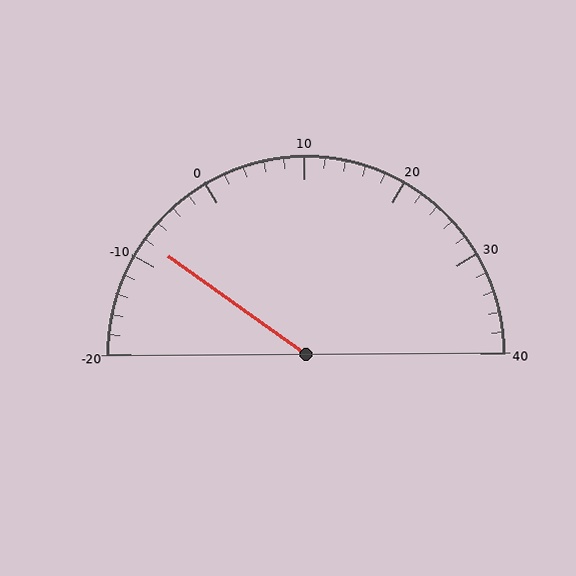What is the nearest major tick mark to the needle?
The nearest major tick mark is -10.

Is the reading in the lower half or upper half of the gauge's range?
The reading is in the lower half of the range (-20 to 40).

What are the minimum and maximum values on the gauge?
The gauge ranges from -20 to 40.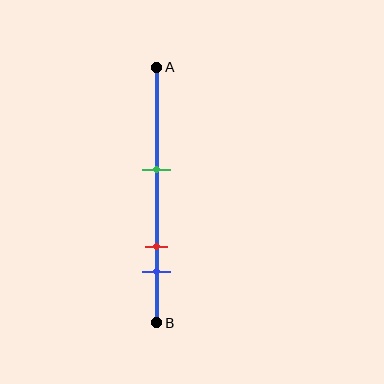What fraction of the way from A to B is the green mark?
The green mark is approximately 40% (0.4) of the way from A to B.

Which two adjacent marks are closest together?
The red and blue marks are the closest adjacent pair.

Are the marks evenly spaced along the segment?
No, the marks are not evenly spaced.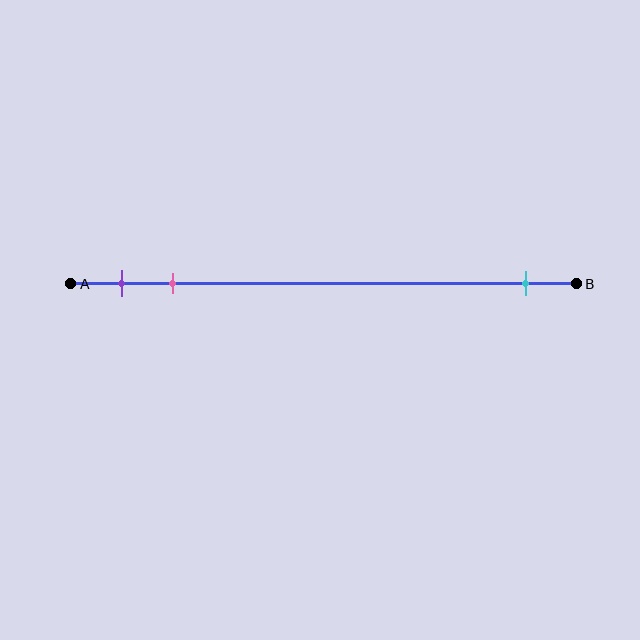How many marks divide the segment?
There are 3 marks dividing the segment.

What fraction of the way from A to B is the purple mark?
The purple mark is approximately 10% (0.1) of the way from A to B.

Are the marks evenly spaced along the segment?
No, the marks are not evenly spaced.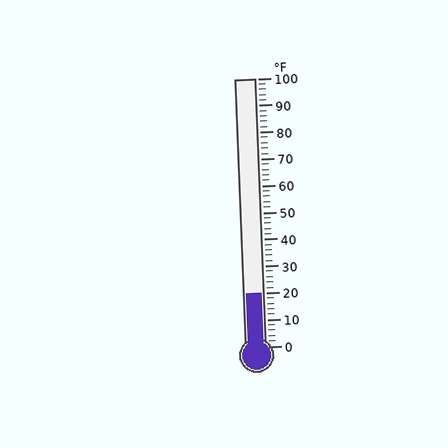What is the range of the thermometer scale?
The thermometer scale ranges from 0°F to 100°F.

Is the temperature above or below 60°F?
The temperature is below 60°F.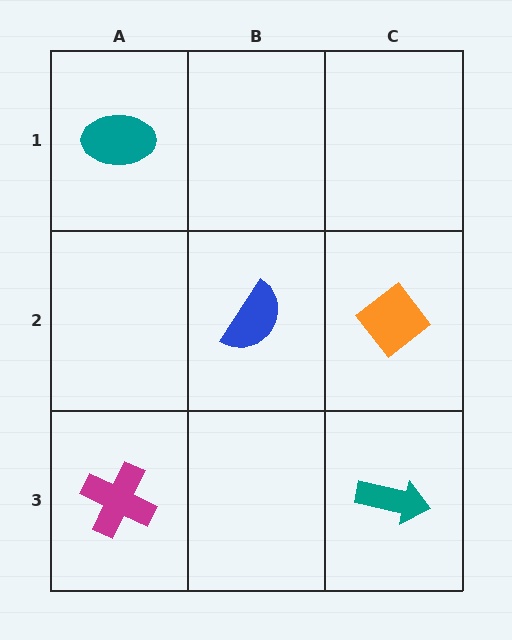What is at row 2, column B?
A blue semicircle.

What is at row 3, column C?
A teal arrow.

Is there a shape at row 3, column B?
No, that cell is empty.